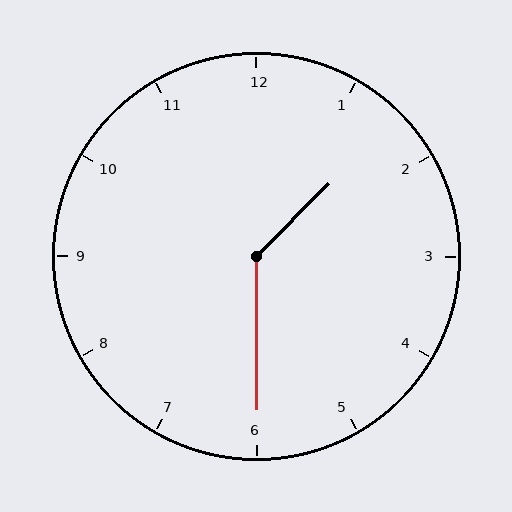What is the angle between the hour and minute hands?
Approximately 135 degrees.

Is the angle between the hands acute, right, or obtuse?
It is obtuse.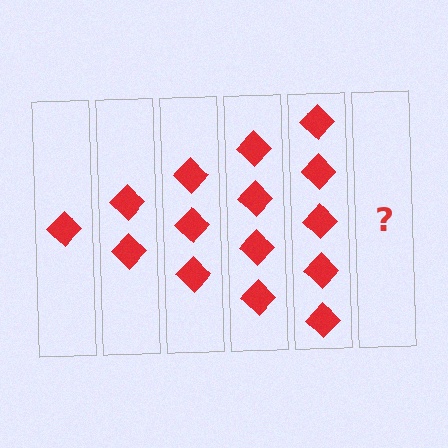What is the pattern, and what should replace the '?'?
The pattern is that each step adds one more diamond. The '?' should be 6 diamonds.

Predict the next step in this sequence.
The next step is 6 diamonds.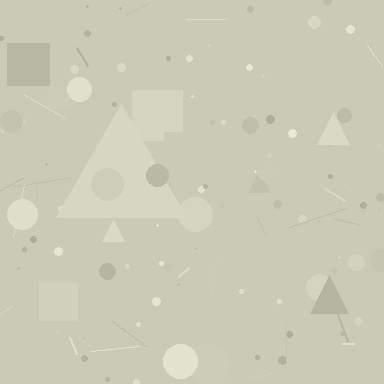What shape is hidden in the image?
A triangle is hidden in the image.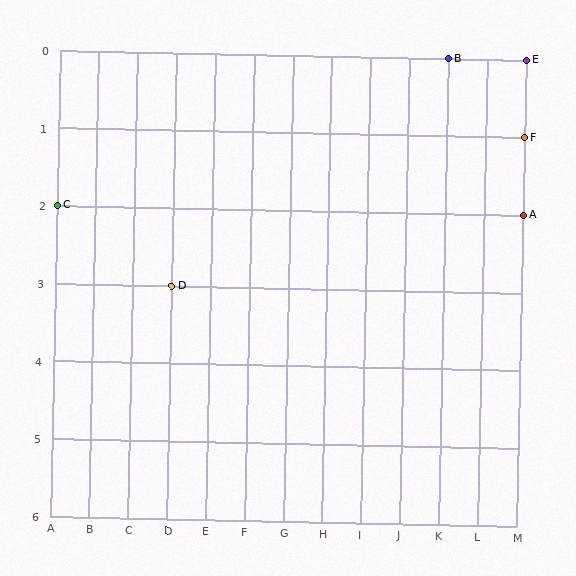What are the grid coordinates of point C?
Point C is at grid coordinates (A, 2).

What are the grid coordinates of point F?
Point F is at grid coordinates (M, 1).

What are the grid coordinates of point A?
Point A is at grid coordinates (M, 2).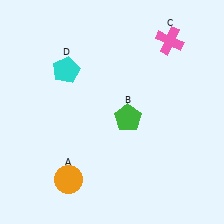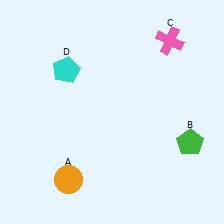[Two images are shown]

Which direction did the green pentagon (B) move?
The green pentagon (B) moved right.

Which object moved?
The green pentagon (B) moved right.